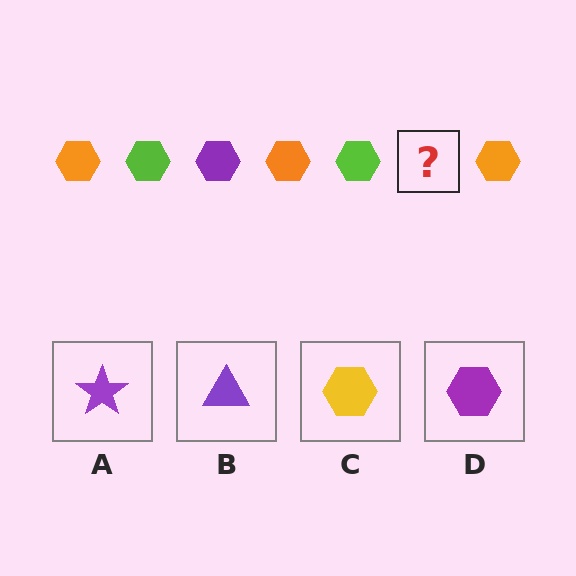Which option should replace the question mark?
Option D.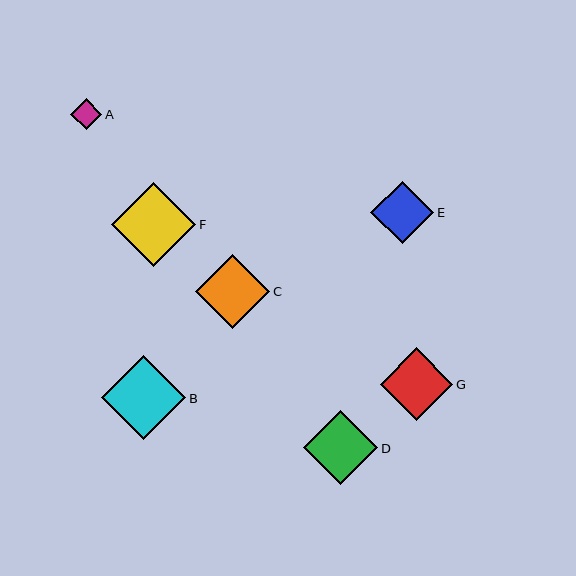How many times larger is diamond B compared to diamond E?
Diamond B is approximately 1.3 times the size of diamond E.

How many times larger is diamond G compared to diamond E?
Diamond G is approximately 1.2 times the size of diamond E.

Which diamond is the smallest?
Diamond A is the smallest with a size of approximately 31 pixels.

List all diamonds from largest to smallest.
From largest to smallest: B, F, C, D, G, E, A.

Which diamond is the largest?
Diamond B is the largest with a size of approximately 84 pixels.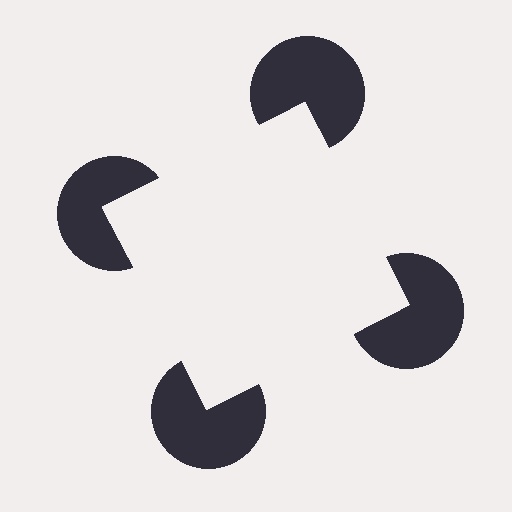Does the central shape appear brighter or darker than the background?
It typically appears slightly brighter than the background, even though no actual brightness change is drawn.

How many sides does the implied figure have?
4 sides.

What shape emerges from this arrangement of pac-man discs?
An illusory square — its edges are inferred from the aligned wedge cuts in the pac-man discs, not physically drawn.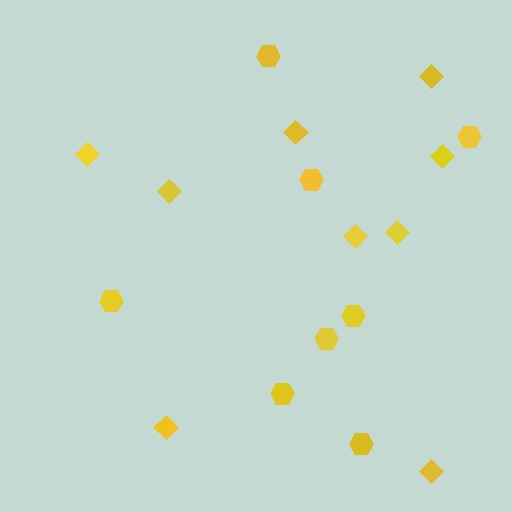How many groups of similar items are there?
There are 2 groups: one group of diamonds (9) and one group of hexagons (8).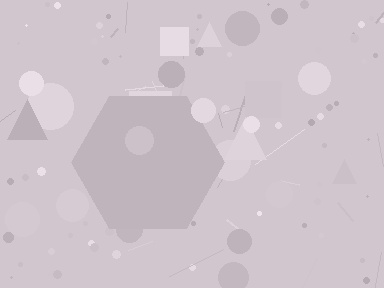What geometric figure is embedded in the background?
A hexagon is embedded in the background.